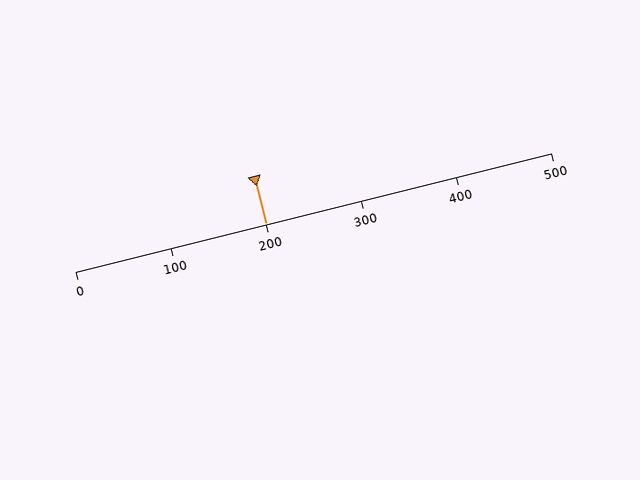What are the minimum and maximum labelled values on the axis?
The axis runs from 0 to 500.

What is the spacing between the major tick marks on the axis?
The major ticks are spaced 100 apart.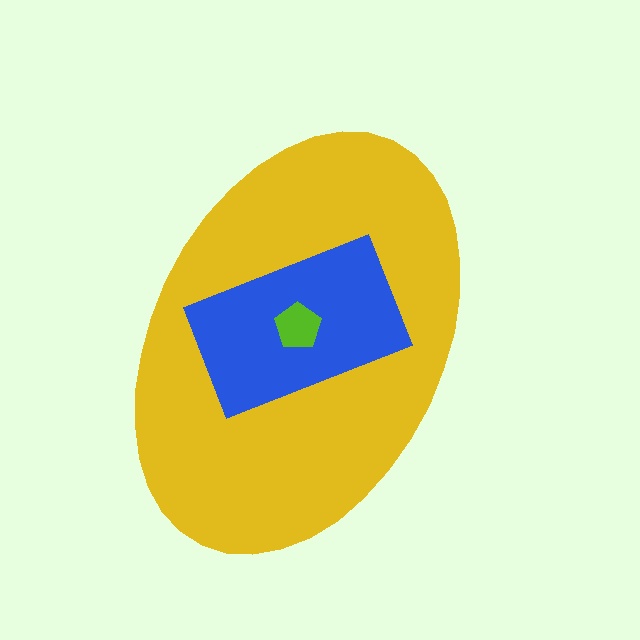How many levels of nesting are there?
3.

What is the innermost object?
The lime pentagon.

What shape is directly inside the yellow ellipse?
The blue rectangle.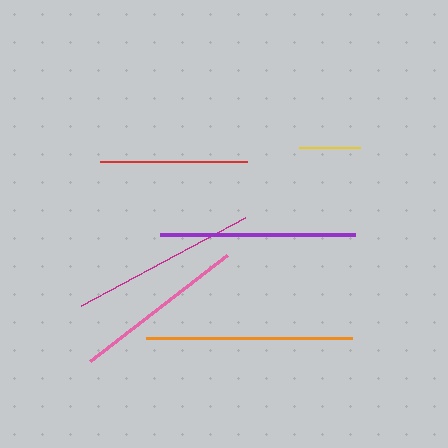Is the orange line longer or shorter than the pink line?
The orange line is longer than the pink line.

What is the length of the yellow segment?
The yellow segment is approximately 61 pixels long.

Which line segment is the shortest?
The yellow line is the shortest at approximately 61 pixels.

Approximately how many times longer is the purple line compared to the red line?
The purple line is approximately 1.3 times the length of the red line.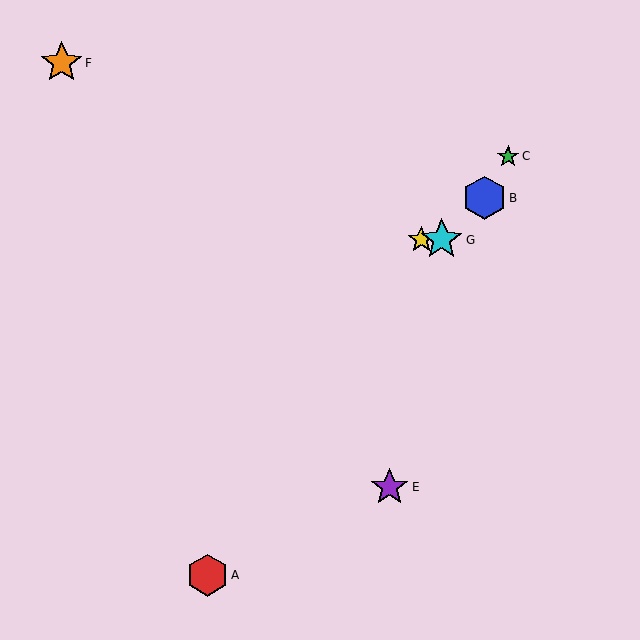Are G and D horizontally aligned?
Yes, both are at y≈240.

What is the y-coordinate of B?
Object B is at y≈198.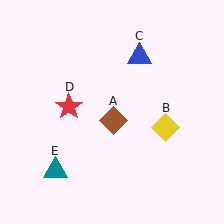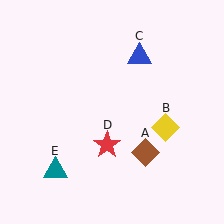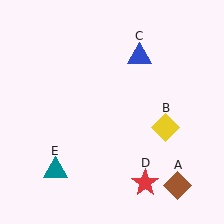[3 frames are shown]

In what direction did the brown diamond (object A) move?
The brown diamond (object A) moved down and to the right.